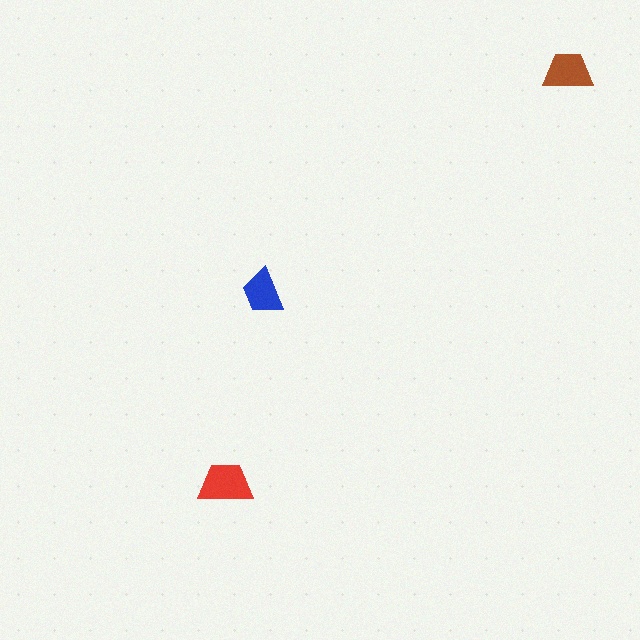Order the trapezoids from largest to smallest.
the red one, the brown one, the blue one.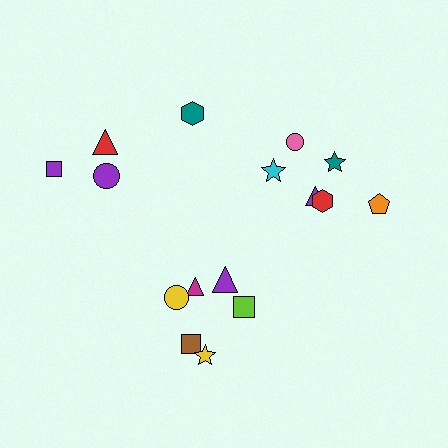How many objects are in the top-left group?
There are 4 objects.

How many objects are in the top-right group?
There are 6 objects.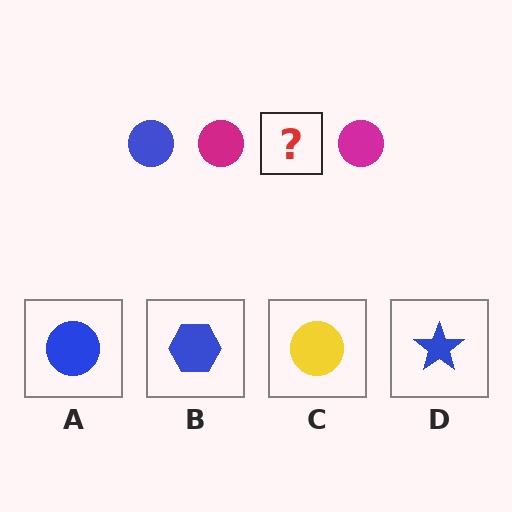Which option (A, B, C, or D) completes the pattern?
A.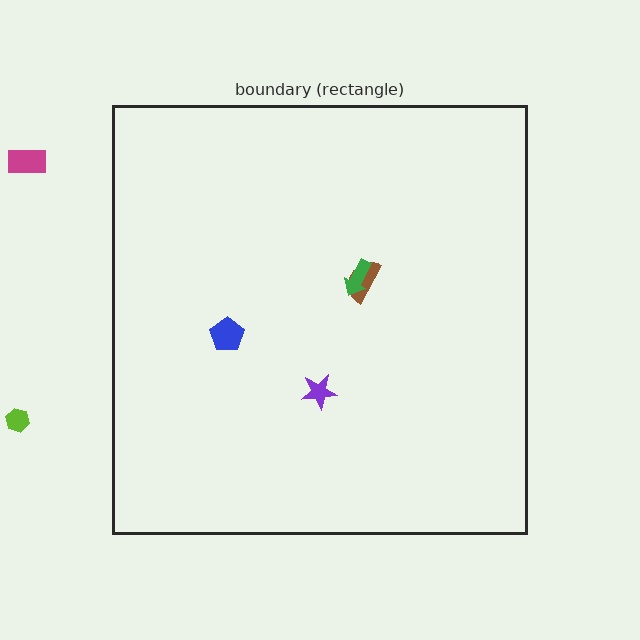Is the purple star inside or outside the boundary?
Inside.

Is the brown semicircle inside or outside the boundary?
Inside.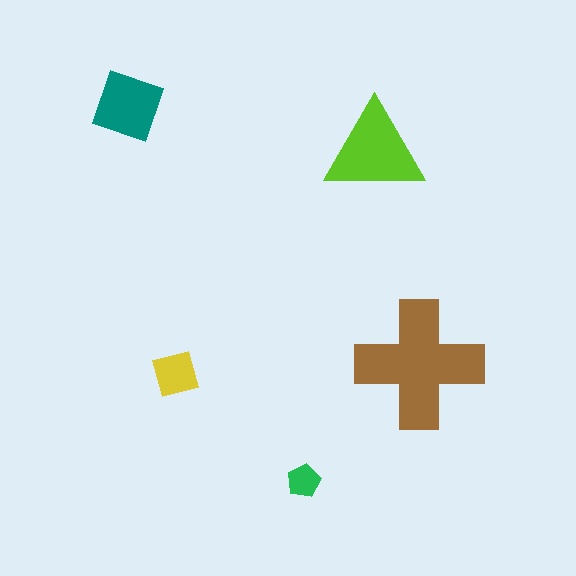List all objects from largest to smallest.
The brown cross, the lime triangle, the teal diamond, the yellow square, the green pentagon.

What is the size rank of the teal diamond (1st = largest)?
3rd.